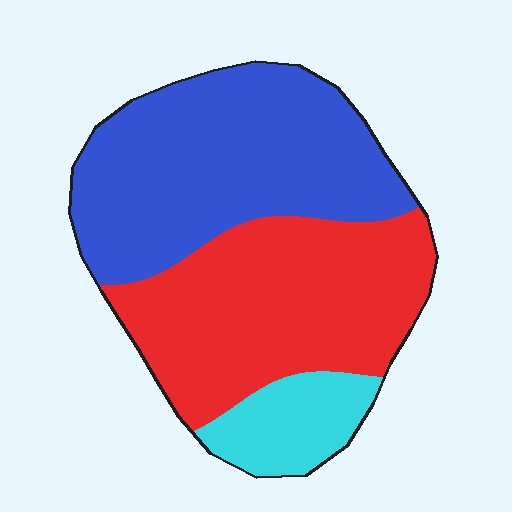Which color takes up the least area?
Cyan, at roughly 10%.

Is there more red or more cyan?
Red.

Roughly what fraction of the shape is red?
Red covers about 40% of the shape.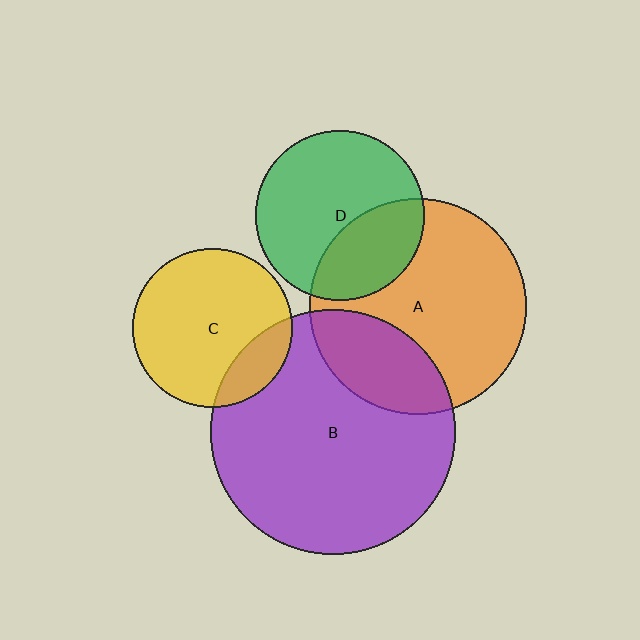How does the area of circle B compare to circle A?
Approximately 1.3 times.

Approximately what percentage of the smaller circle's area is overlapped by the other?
Approximately 20%.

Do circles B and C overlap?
Yes.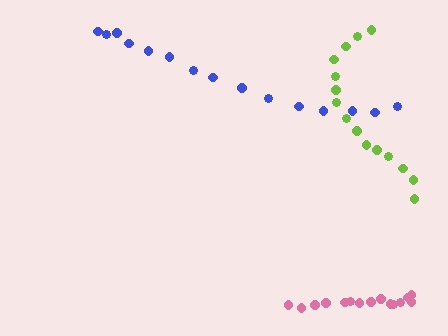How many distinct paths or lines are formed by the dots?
There are 3 distinct paths.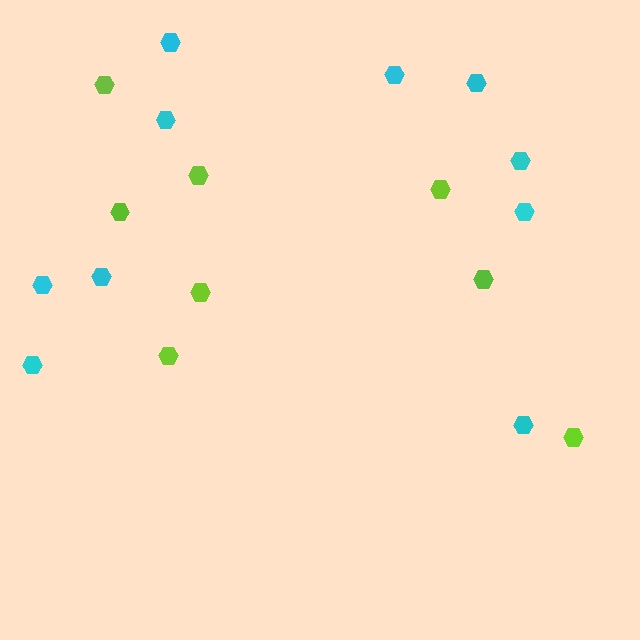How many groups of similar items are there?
There are 2 groups: one group of cyan hexagons (10) and one group of lime hexagons (8).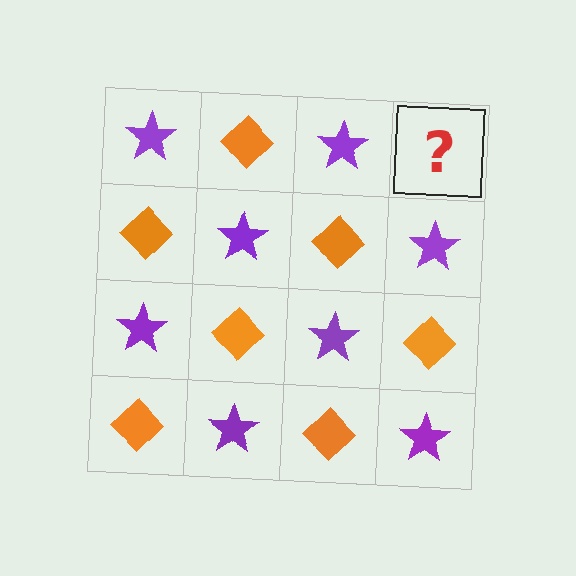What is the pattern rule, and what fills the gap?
The rule is that it alternates purple star and orange diamond in a checkerboard pattern. The gap should be filled with an orange diamond.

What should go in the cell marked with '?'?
The missing cell should contain an orange diamond.